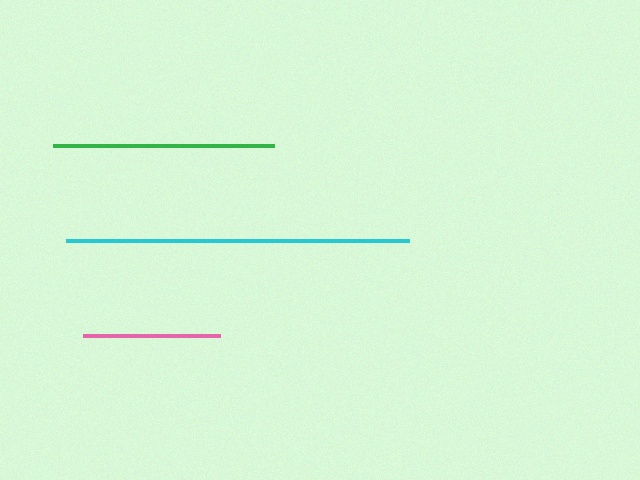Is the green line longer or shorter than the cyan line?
The cyan line is longer than the green line.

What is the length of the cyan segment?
The cyan segment is approximately 344 pixels long.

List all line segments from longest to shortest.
From longest to shortest: cyan, green, pink.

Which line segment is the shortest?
The pink line is the shortest at approximately 137 pixels.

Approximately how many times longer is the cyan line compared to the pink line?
The cyan line is approximately 2.5 times the length of the pink line.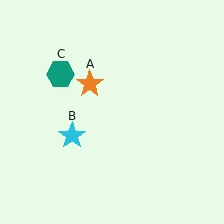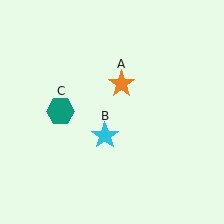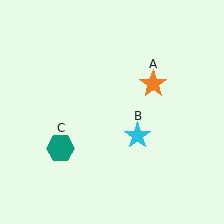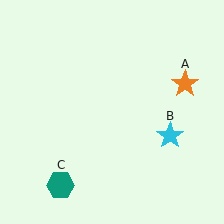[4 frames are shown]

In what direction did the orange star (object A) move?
The orange star (object A) moved right.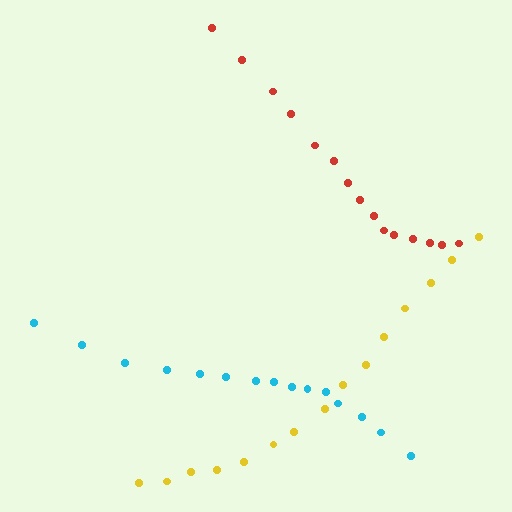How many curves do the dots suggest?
There are 3 distinct paths.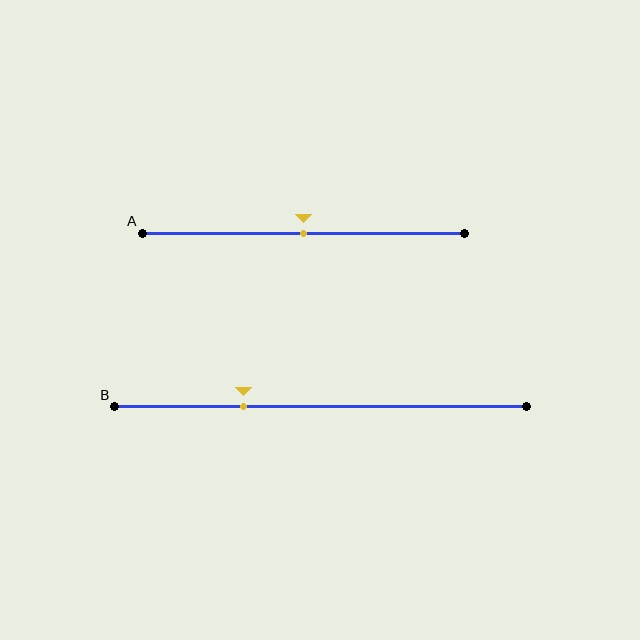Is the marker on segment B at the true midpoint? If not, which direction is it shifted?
No, the marker on segment B is shifted to the left by about 19% of the segment length.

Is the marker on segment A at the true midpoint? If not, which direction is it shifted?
Yes, the marker on segment A is at the true midpoint.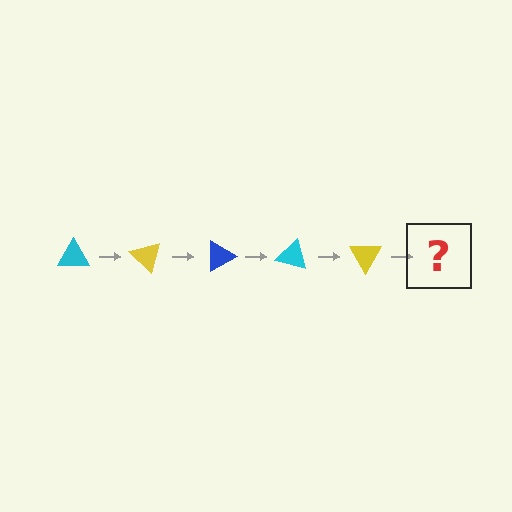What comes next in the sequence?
The next element should be a blue triangle, rotated 225 degrees from the start.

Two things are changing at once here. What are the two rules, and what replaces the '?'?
The two rules are that it rotates 45 degrees each step and the color cycles through cyan, yellow, and blue. The '?' should be a blue triangle, rotated 225 degrees from the start.